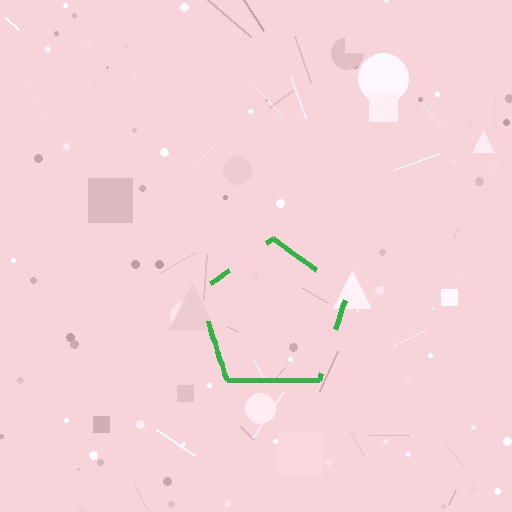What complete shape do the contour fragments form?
The contour fragments form a pentagon.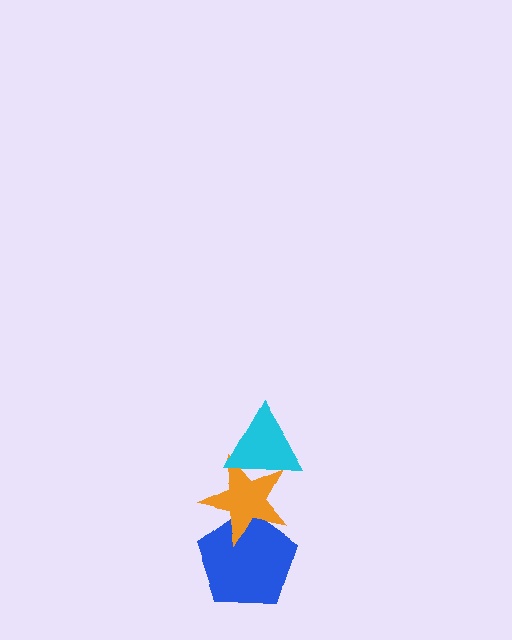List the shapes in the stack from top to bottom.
From top to bottom: the cyan triangle, the orange star, the blue pentagon.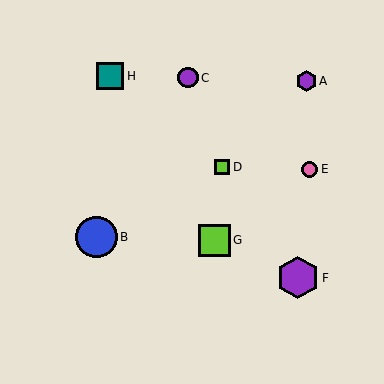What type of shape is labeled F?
Shape F is a purple hexagon.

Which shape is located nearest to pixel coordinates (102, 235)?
The blue circle (labeled B) at (96, 237) is nearest to that location.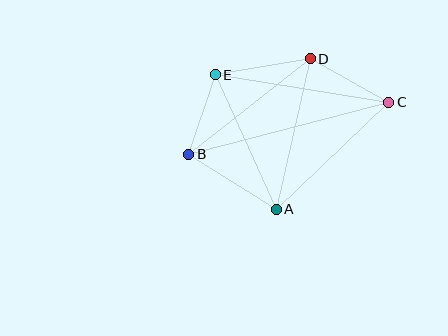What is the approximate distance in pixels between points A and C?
The distance between A and C is approximately 156 pixels.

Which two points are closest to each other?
Points B and E are closest to each other.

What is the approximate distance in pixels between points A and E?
The distance between A and E is approximately 148 pixels.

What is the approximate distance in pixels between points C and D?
The distance between C and D is approximately 90 pixels.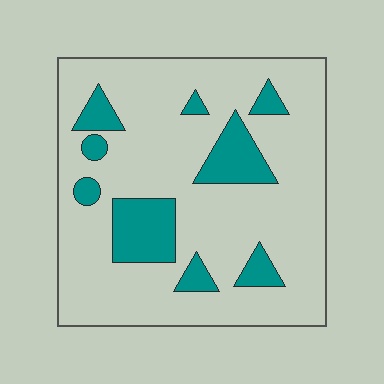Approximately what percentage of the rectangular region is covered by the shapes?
Approximately 20%.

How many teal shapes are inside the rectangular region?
9.